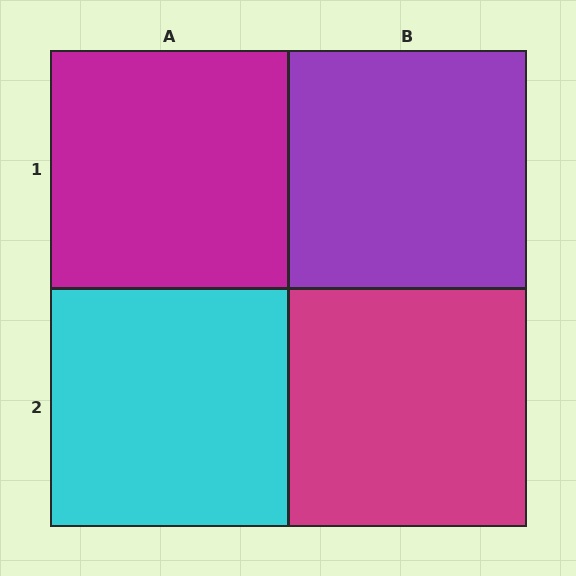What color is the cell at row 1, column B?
Purple.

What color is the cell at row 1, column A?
Magenta.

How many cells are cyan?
1 cell is cyan.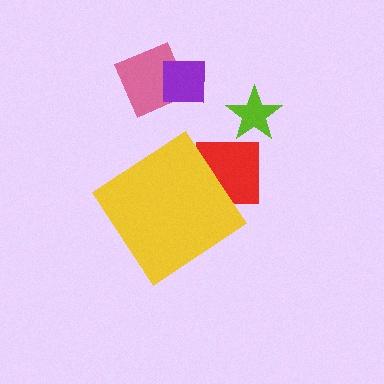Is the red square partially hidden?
Yes, the red square is partially hidden behind the yellow diamond.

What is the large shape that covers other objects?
A yellow diamond.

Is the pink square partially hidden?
No, the pink square is fully visible.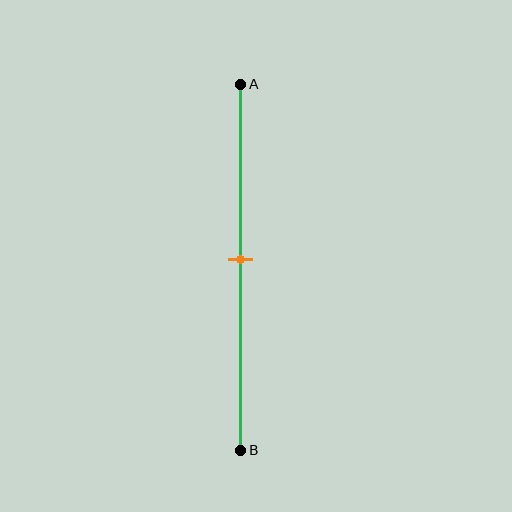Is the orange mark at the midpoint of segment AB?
Yes, the mark is approximately at the midpoint.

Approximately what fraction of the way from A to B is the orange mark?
The orange mark is approximately 50% of the way from A to B.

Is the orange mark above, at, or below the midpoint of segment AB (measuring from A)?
The orange mark is approximately at the midpoint of segment AB.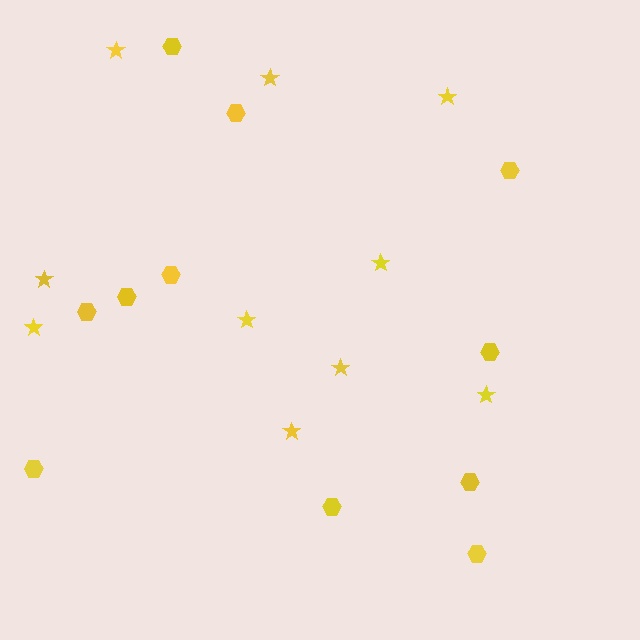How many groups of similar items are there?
There are 2 groups: one group of hexagons (11) and one group of stars (10).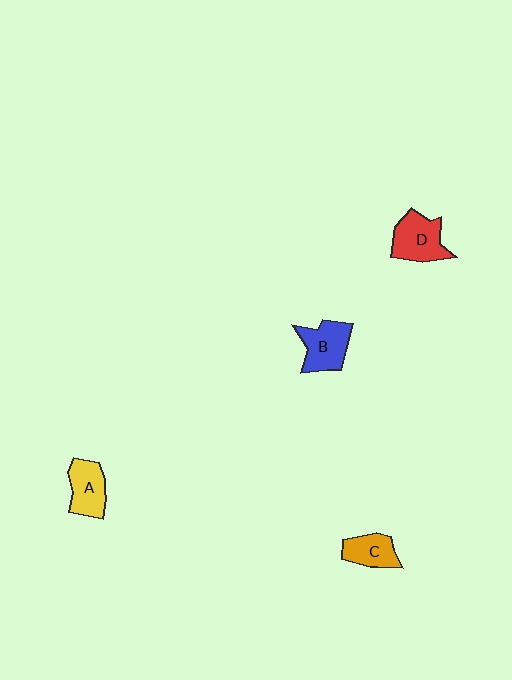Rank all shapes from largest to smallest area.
From largest to smallest: D (red), B (blue), A (yellow), C (orange).